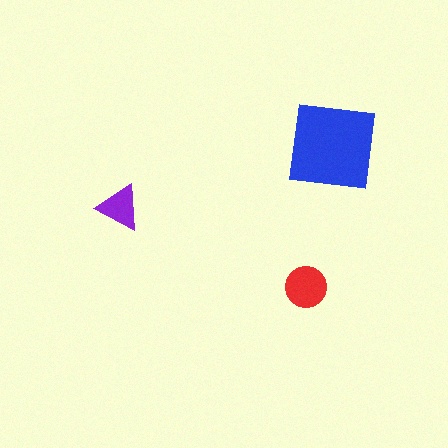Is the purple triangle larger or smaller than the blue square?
Smaller.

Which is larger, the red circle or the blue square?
The blue square.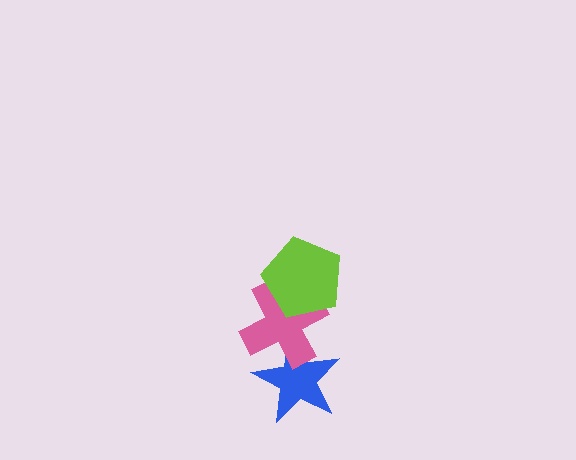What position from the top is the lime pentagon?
The lime pentagon is 1st from the top.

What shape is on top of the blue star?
The pink cross is on top of the blue star.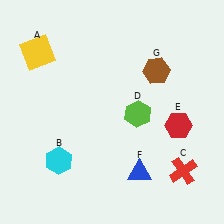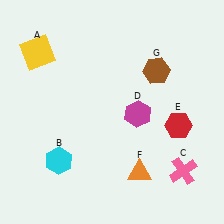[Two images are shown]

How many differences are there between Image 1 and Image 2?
There are 3 differences between the two images.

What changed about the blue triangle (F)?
In Image 1, F is blue. In Image 2, it changed to orange.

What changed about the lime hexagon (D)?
In Image 1, D is lime. In Image 2, it changed to magenta.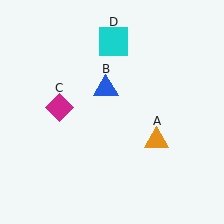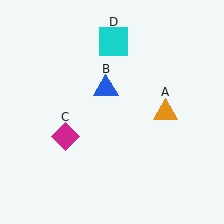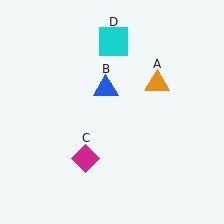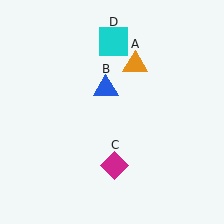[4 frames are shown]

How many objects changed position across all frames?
2 objects changed position: orange triangle (object A), magenta diamond (object C).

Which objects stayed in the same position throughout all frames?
Blue triangle (object B) and cyan square (object D) remained stationary.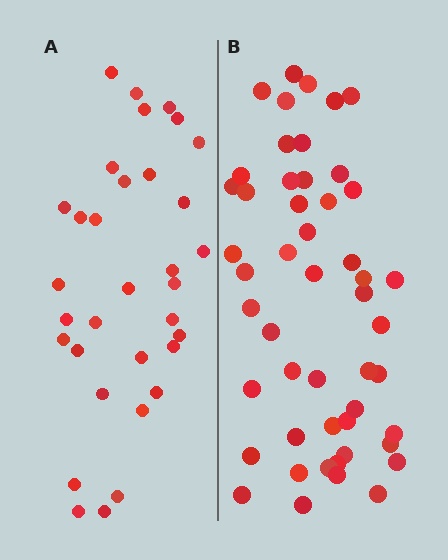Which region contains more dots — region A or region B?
Region B (the right region) has more dots.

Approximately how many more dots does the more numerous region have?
Region B has approximately 15 more dots than region A.